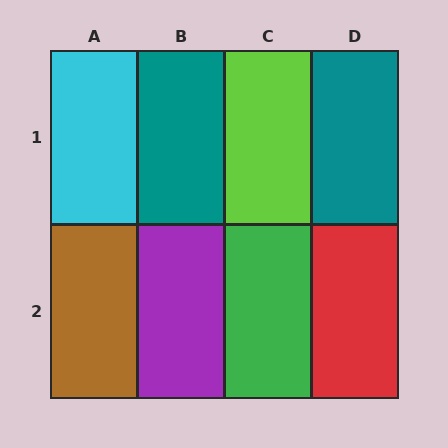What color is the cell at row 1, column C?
Lime.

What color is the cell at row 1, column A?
Cyan.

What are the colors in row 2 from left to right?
Brown, purple, green, red.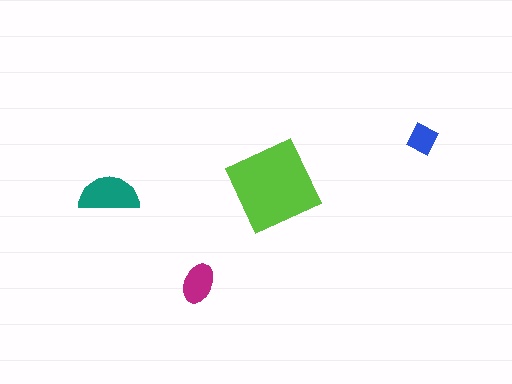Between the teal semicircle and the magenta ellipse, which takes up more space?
The teal semicircle.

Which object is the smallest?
The blue diamond.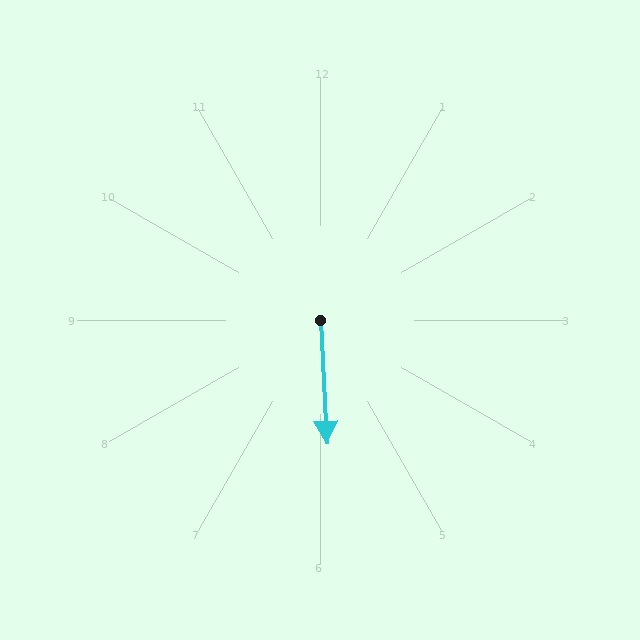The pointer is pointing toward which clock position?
Roughly 6 o'clock.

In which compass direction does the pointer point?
South.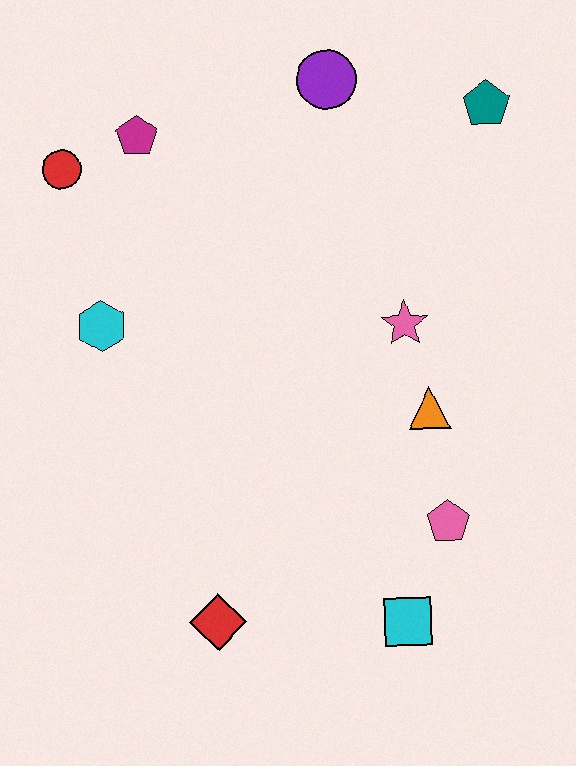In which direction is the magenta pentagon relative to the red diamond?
The magenta pentagon is above the red diamond.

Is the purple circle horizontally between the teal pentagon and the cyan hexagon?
Yes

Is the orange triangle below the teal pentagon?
Yes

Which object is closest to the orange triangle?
The pink star is closest to the orange triangle.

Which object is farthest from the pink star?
The red circle is farthest from the pink star.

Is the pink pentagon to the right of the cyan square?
Yes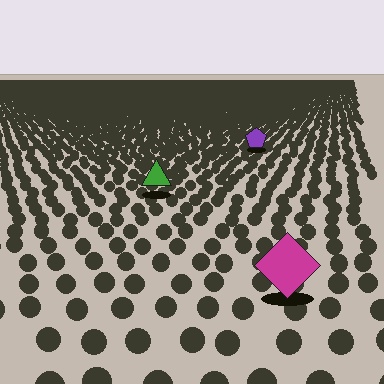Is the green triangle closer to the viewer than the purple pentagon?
Yes. The green triangle is closer — you can tell from the texture gradient: the ground texture is coarser near it.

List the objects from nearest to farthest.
From nearest to farthest: the magenta diamond, the green triangle, the purple pentagon.